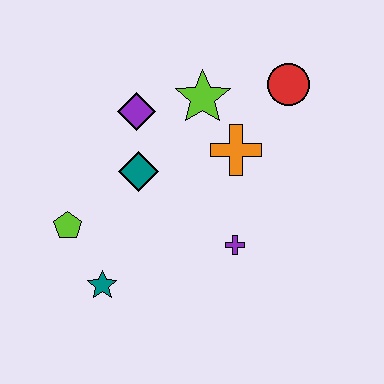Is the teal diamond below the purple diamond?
Yes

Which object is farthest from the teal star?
The red circle is farthest from the teal star.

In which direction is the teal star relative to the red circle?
The teal star is below the red circle.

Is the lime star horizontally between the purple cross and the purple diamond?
Yes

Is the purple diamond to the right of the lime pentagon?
Yes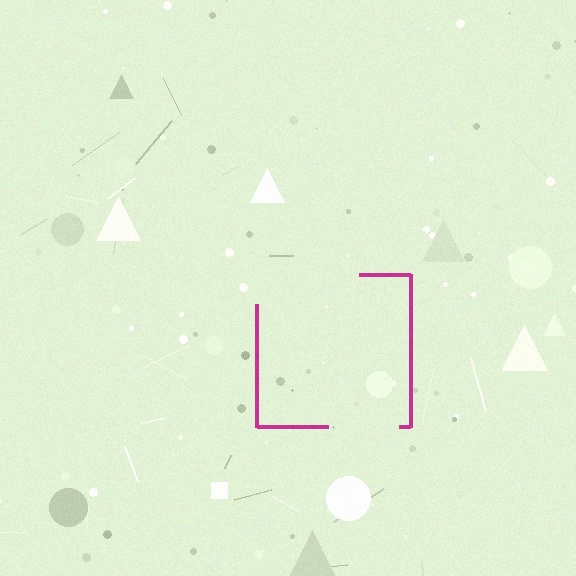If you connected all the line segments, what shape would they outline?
They would outline a square.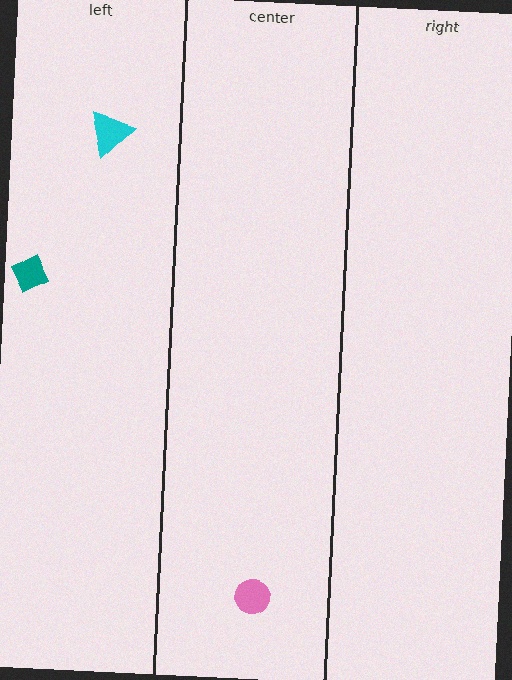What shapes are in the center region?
The pink circle.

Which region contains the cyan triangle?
The left region.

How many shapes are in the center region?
1.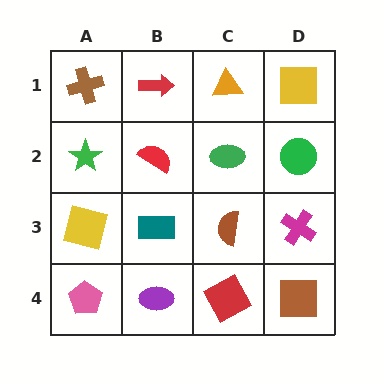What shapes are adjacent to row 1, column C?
A green ellipse (row 2, column C), a red arrow (row 1, column B), a yellow square (row 1, column D).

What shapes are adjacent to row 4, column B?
A teal rectangle (row 3, column B), a pink pentagon (row 4, column A), a red square (row 4, column C).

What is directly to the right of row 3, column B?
A brown semicircle.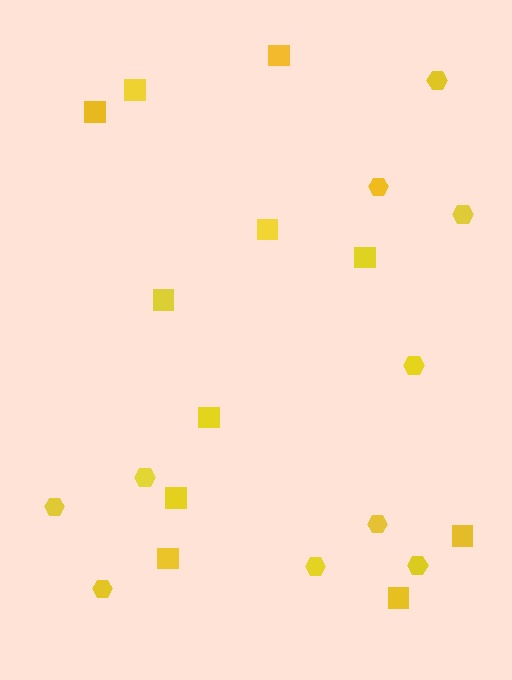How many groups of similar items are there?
There are 2 groups: one group of hexagons (10) and one group of squares (11).